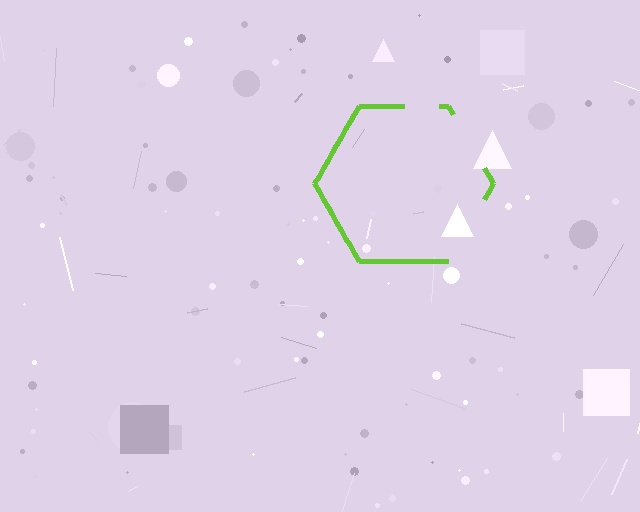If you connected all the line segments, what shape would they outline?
They would outline a hexagon.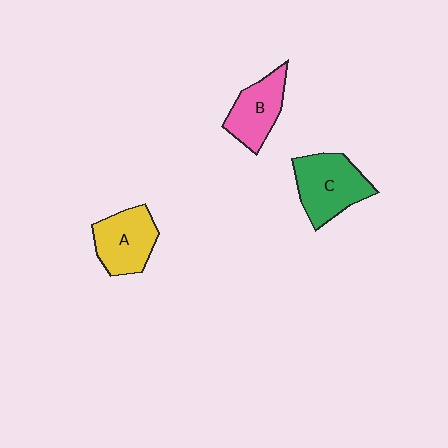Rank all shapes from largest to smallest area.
From largest to smallest: C (green), A (yellow), B (pink).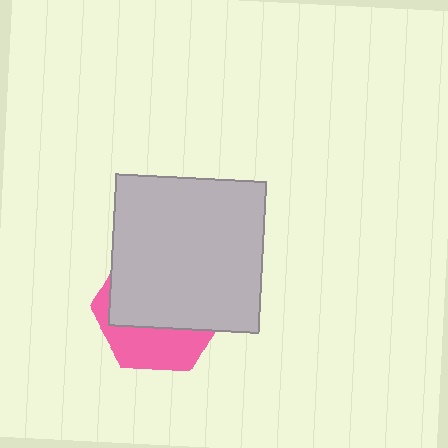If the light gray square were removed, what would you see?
You would see the complete pink hexagon.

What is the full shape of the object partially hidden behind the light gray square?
The partially hidden object is a pink hexagon.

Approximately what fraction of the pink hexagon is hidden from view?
Roughly 64% of the pink hexagon is hidden behind the light gray square.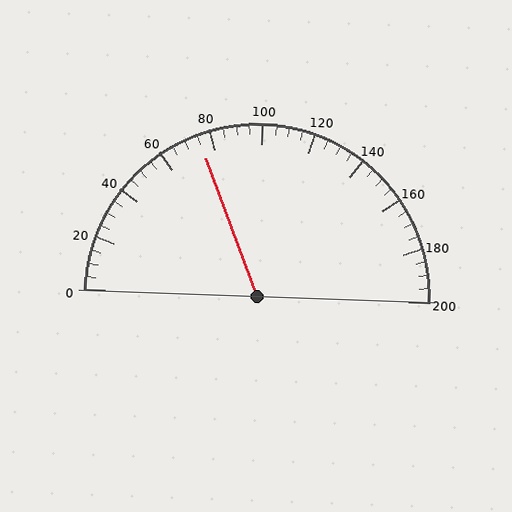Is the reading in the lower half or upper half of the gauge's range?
The reading is in the lower half of the range (0 to 200).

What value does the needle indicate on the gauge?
The needle indicates approximately 75.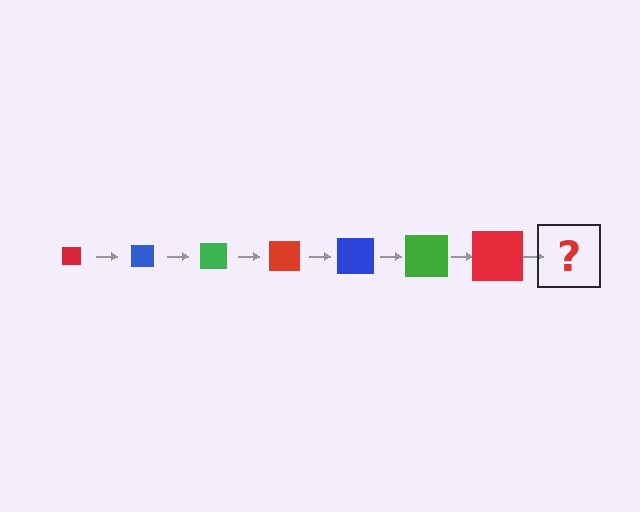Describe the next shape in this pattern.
It should be a blue square, larger than the previous one.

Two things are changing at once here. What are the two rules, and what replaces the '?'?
The two rules are that the square grows larger each step and the color cycles through red, blue, and green. The '?' should be a blue square, larger than the previous one.